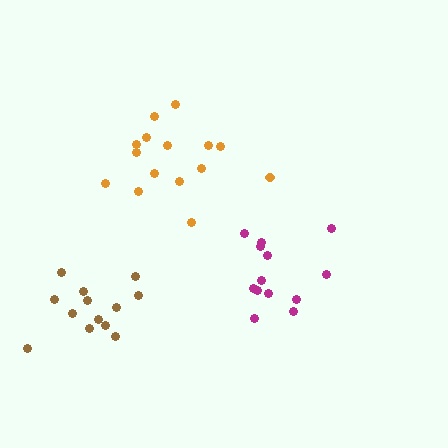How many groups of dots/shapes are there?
There are 3 groups.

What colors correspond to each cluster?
The clusters are colored: brown, orange, magenta.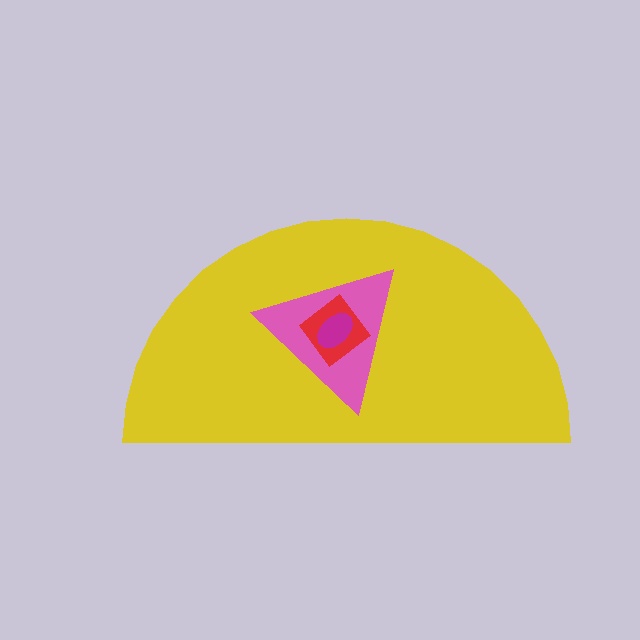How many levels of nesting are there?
4.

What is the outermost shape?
The yellow semicircle.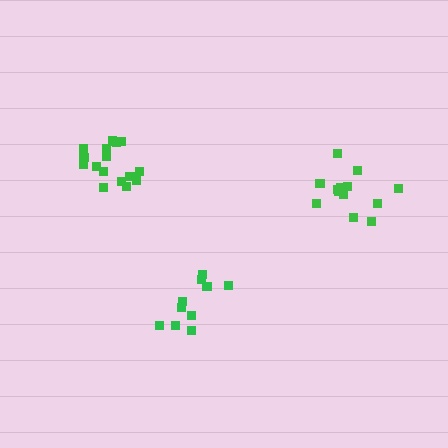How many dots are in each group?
Group 1: 10 dots, Group 2: 13 dots, Group 3: 16 dots (39 total).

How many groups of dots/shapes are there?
There are 3 groups.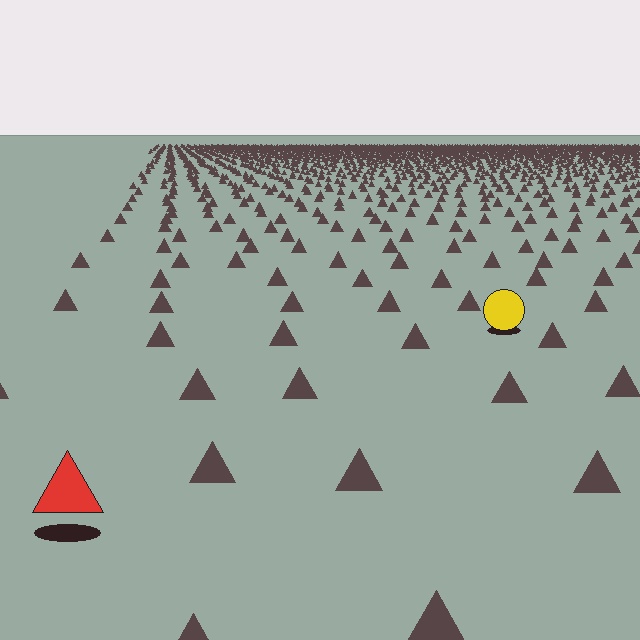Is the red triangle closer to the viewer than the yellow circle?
Yes. The red triangle is closer — you can tell from the texture gradient: the ground texture is coarser near it.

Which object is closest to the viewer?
The red triangle is closest. The texture marks near it are larger and more spread out.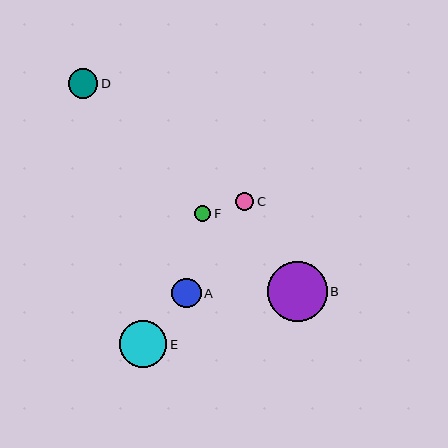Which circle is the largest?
Circle B is the largest with a size of approximately 59 pixels.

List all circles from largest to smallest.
From largest to smallest: B, E, D, A, C, F.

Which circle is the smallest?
Circle F is the smallest with a size of approximately 16 pixels.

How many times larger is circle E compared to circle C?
Circle E is approximately 2.5 times the size of circle C.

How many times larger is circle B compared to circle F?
Circle B is approximately 3.8 times the size of circle F.